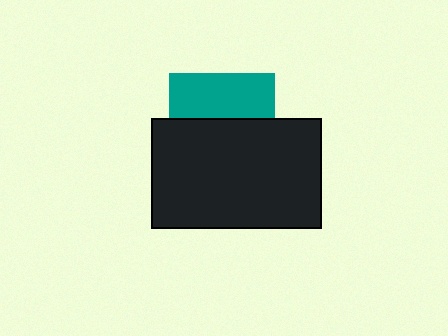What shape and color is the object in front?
The object in front is a black rectangle.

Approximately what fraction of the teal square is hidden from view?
Roughly 58% of the teal square is hidden behind the black rectangle.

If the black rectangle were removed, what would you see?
You would see the complete teal square.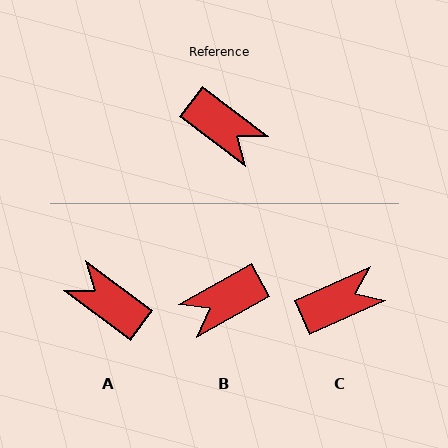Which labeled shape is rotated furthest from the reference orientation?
A, about 179 degrees away.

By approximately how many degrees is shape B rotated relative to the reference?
Approximately 113 degrees clockwise.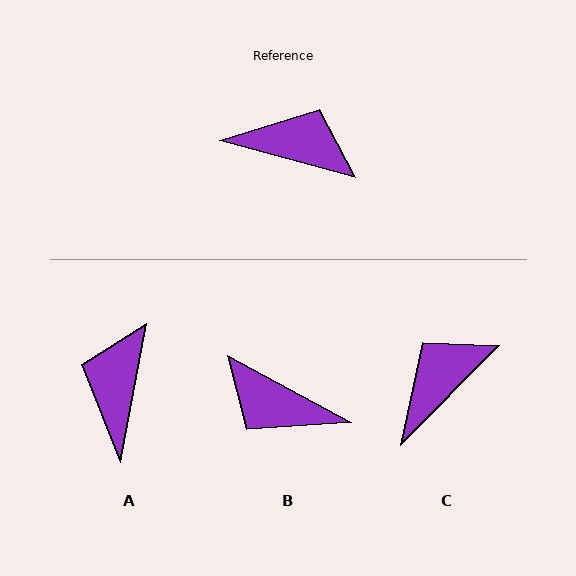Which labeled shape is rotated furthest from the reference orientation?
B, about 167 degrees away.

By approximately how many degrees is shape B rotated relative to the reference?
Approximately 167 degrees counter-clockwise.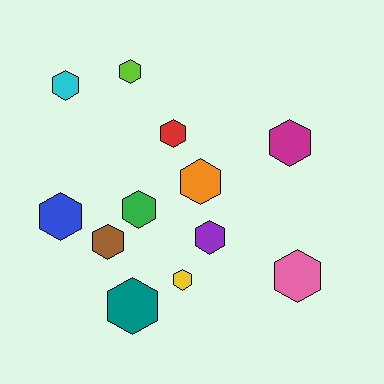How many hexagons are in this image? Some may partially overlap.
There are 12 hexagons.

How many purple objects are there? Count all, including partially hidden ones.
There is 1 purple object.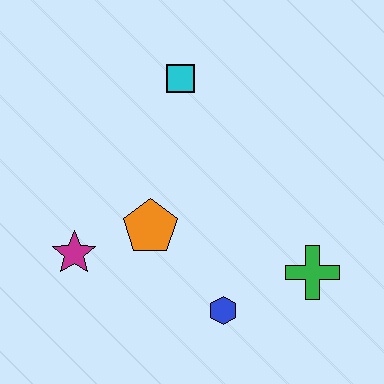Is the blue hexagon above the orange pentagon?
No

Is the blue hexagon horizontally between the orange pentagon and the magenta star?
No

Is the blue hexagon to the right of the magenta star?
Yes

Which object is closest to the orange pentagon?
The magenta star is closest to the orange pentagon.